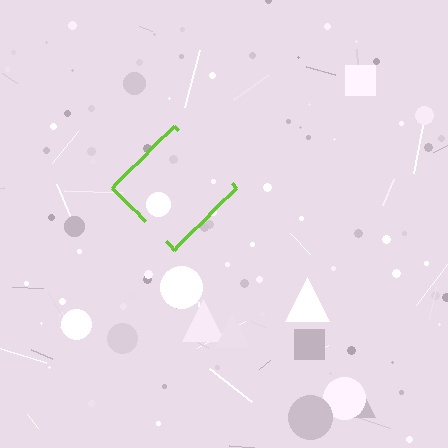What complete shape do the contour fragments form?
The contour fragments form a diamond.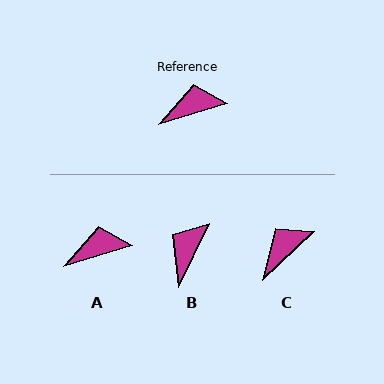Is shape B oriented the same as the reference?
No, it is off by about 47 degrees.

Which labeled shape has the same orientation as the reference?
A.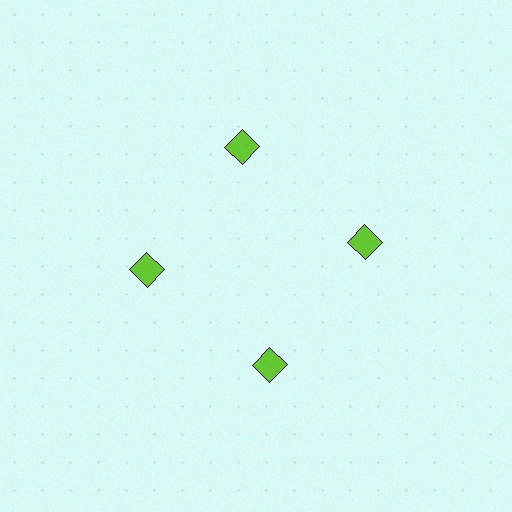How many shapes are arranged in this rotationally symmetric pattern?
There are 4 shapes, arranged in 4 groups of 1.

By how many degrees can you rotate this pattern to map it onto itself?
The pattern maps onto itself every 90 degrees of rotation.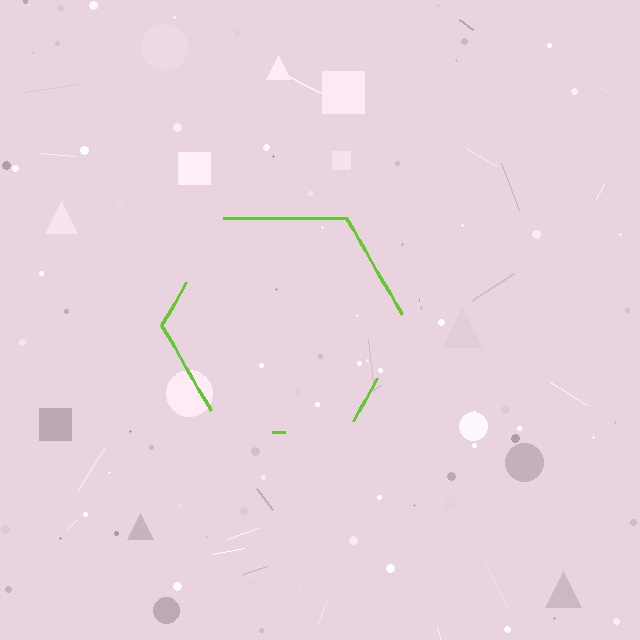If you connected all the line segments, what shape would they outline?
They would outline a hexagon.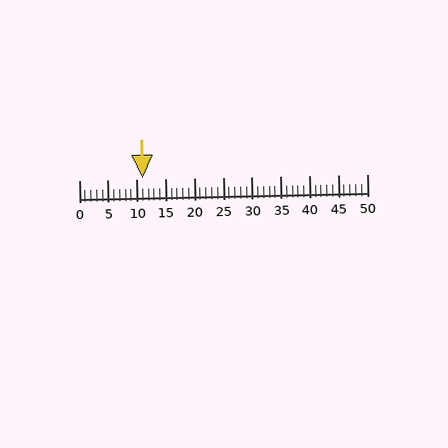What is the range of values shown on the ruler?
The ruler shows values from 0 to 50.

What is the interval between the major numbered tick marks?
The major tick marks are spaced 5 units apart.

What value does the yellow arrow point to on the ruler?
The yellow arrow points to approximately 11.